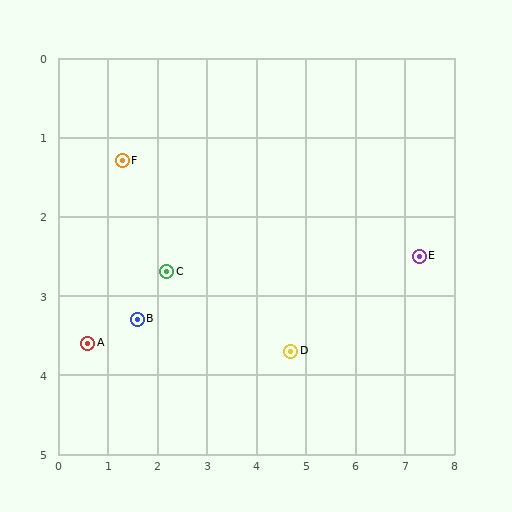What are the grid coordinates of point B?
Point B is at approximately (1.6, 3.3).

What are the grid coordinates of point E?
Point E is at approximately (7.3, 2.5).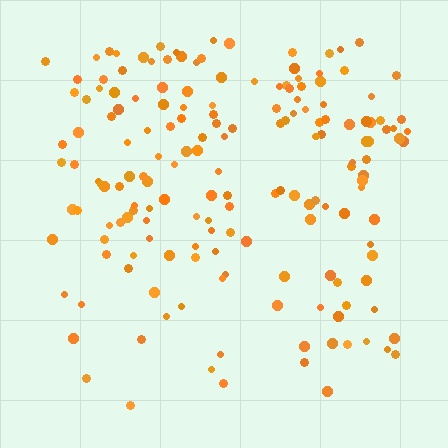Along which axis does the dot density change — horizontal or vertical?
Vertical.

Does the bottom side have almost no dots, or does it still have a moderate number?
Still a moderate number, just noticeably fewer than the top.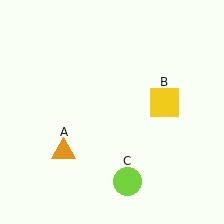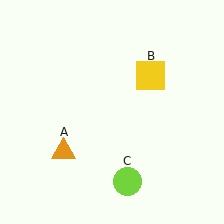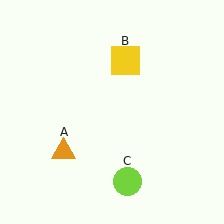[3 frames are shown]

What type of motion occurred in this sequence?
The yellow square (object B) rotated counterclockwise around the center of the scene.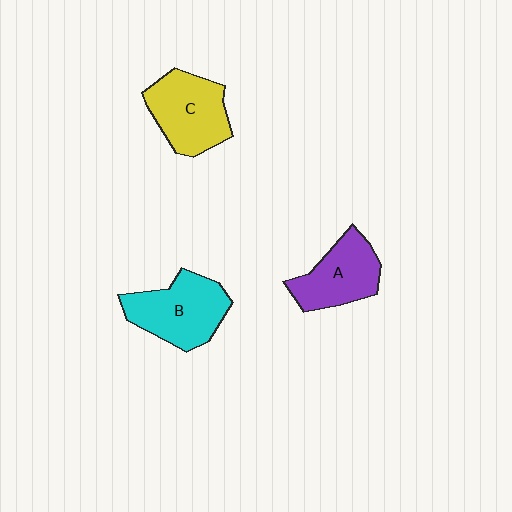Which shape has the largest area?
Shape B (cyan).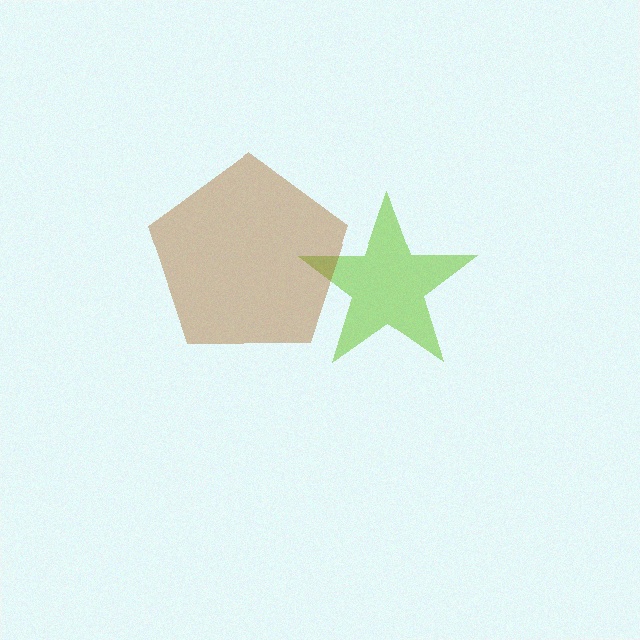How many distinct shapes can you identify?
There are 2 distinct shapes: a lime star, a brown pentagon.